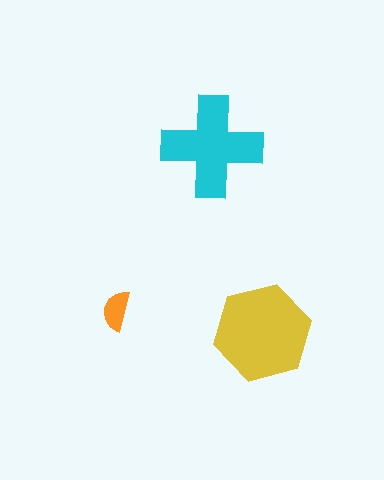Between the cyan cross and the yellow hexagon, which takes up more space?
The yellow hexagon.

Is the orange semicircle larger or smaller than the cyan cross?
Smaller.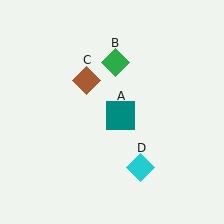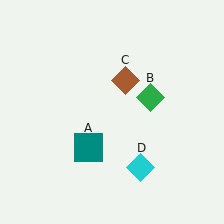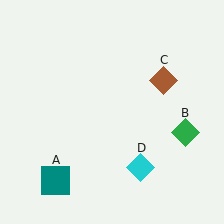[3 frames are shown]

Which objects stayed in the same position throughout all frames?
Cyan diamond (object D) remained stationary.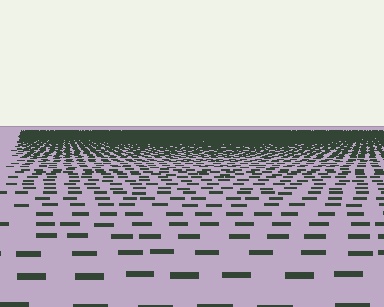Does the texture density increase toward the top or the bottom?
Density increases toward the top.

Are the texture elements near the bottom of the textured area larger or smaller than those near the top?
Larger. Near the bottom, elements are closer to the viewer and appear at a bigger on-screen size.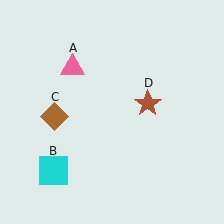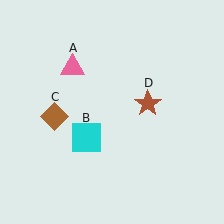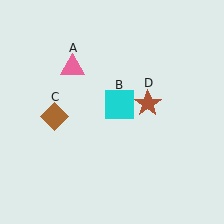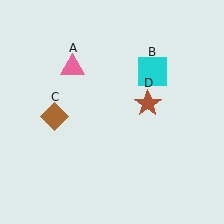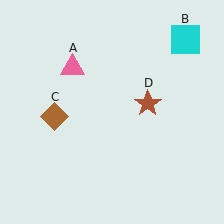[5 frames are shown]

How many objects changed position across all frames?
1 object changed position: cyan square (object B).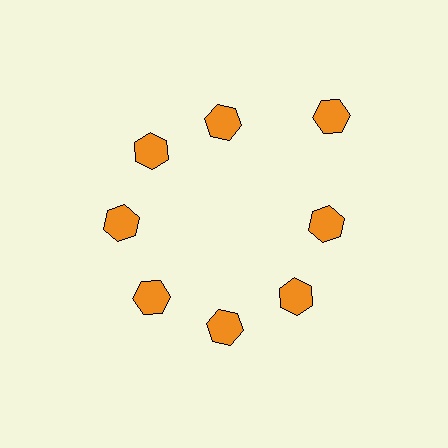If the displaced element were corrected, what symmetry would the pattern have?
It would have 8-fold rotational symmetry — the pattern would map onto itself every 45 degrees.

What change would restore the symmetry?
The symmetry would be restored by moving it inward, back onto the ring so that all 8 hexagons sit at equal angles and equal distance from the center.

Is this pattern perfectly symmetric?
No. The 8 orange hexagons are arranged in a ring, but one element near the 2 o'clock position is pushed outward from the center, breaking the 8-fold rotational symmetry.